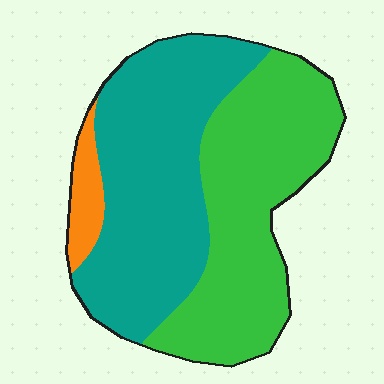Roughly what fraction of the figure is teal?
Teal covers around 50% of the figure.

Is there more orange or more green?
Green.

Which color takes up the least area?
Orange, at roughly 5%.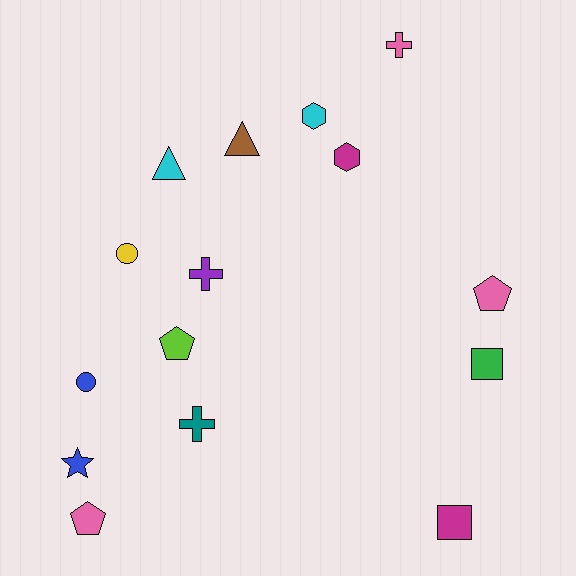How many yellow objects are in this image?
There is 1 yellow object.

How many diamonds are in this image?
There are no diamonds.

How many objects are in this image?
There are 15 objects.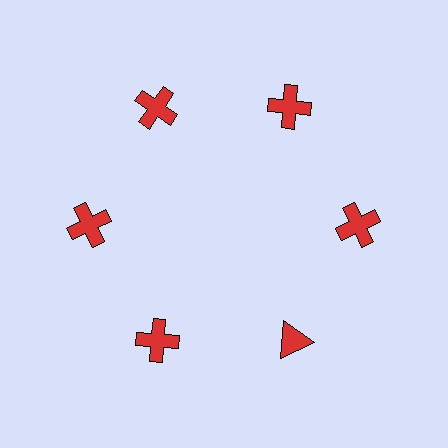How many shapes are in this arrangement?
There are 6 shapes arranged in a ring pattern.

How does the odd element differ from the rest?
It has a different shape: triangle instead of cross.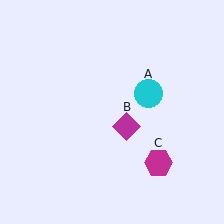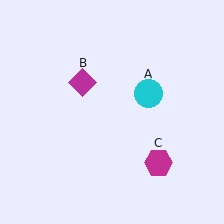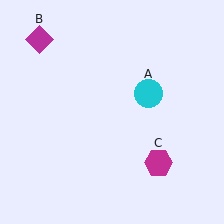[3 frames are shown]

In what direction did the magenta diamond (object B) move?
The magenta diamond (object B) moved up and to the left.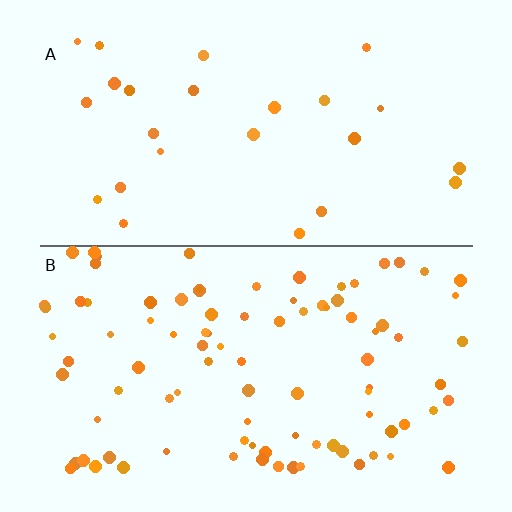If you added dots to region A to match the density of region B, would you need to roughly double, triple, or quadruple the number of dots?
Approximately quadruple.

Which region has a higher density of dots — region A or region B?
B (the bottom).